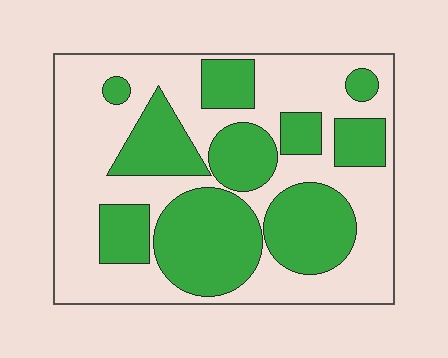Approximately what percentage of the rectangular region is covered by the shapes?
Approximately 45%.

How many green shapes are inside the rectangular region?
10.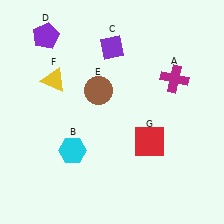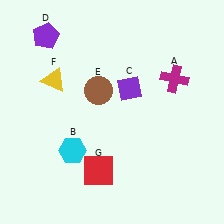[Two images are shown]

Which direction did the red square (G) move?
The red square (G) moved left.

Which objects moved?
The objects that moved are: the purple diamond (C), the red square (G).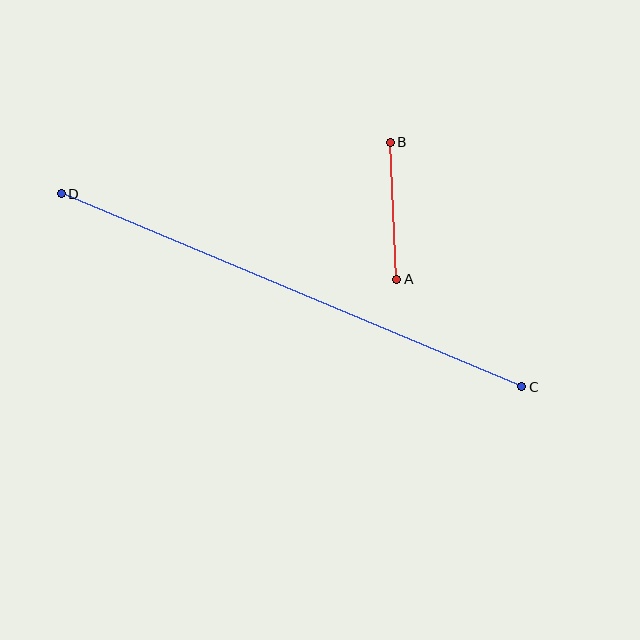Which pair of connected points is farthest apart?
Points C and D are farthest apart.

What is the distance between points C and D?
The distance is approximately 500 pixels.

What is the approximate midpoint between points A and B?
The midpoint is at approximately (394, 211) pixels.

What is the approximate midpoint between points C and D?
The midpoint is at approximately (291, 290) pixels.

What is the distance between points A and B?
The distance is approximately 137 pixels.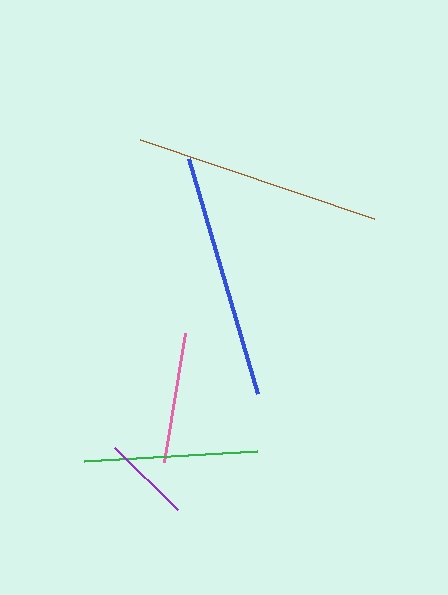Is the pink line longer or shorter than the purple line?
The pink line is longer than the purple line.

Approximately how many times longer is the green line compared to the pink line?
The green line is approximately 1.3 times the length of the pink line.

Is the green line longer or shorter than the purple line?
The green line is longer than the purple line.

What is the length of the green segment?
The green segment is approximately 173 pixels long.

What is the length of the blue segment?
The blue segment is approximately 244 pixels long.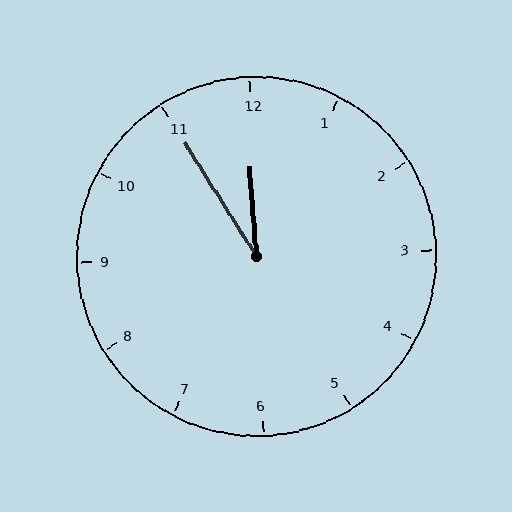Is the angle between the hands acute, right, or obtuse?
It is acute.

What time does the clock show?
11:55.